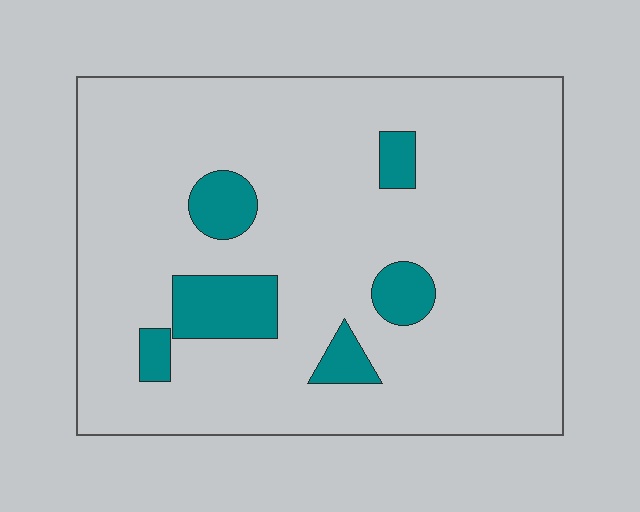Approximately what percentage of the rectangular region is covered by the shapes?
Approximately 10%.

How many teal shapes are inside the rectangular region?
6.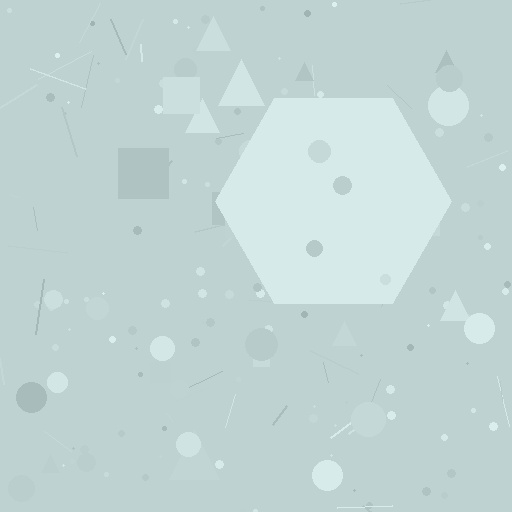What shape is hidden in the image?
A hexagon is hidden in the image.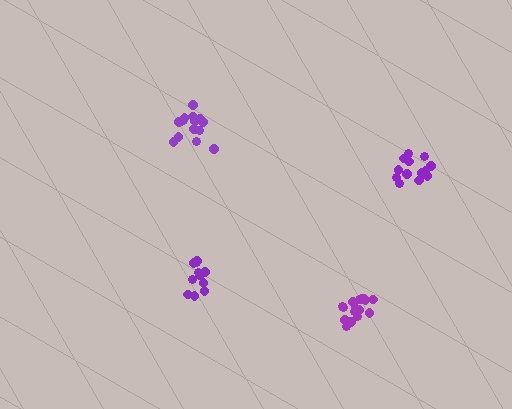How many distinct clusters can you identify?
There are 4 distinct clusters.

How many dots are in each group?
Group 1: 11 dots, Group 2: 14 dots, Group 3: 16 dots, Group 4: 16 dots (57 total).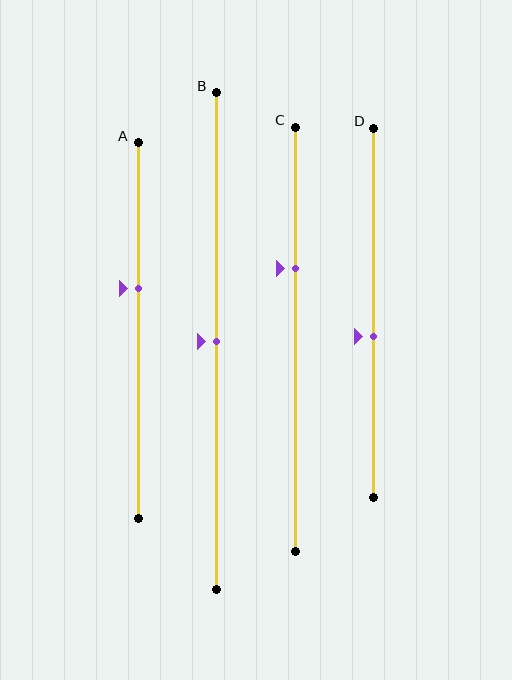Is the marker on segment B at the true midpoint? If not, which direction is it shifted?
Yes, the marker on segment B is at the true midpoint.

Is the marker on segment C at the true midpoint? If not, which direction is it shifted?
No, the marker on segment C is shifted upward by about 17% of the segment length.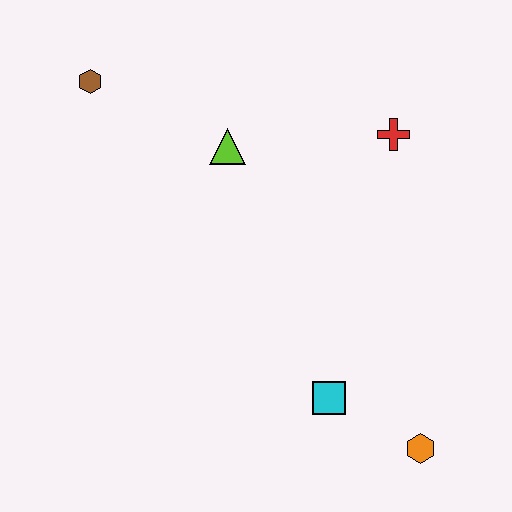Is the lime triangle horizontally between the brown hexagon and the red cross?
Yes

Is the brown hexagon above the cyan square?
Yes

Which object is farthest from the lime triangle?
The orange hexagon is farthest from the lime triangle.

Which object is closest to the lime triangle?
The brown hexagon is closest to the lime triangle.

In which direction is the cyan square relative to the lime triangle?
The cyan square is below the lime triangle.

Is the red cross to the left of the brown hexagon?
No